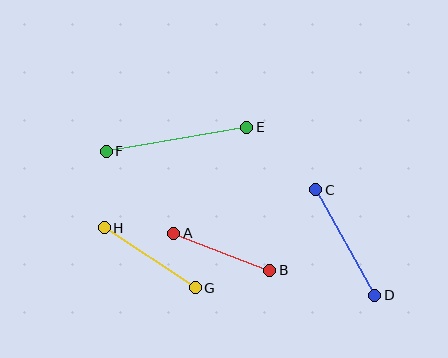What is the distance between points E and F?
The distance is approximately 142 pixels.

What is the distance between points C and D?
The distance is approximately 121 pixels.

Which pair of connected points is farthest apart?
Points E and F are farthest apart.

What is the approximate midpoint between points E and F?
The midpoint is at approximately (177, 139) pixels.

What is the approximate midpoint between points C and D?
The midpoint is at approximately (345, 242) pixels.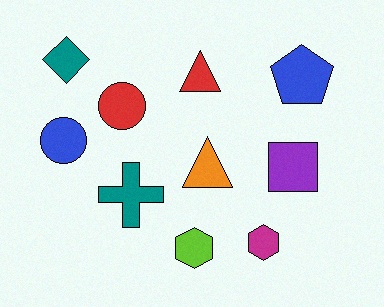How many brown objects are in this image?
There are no brown objects.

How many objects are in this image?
There are 10 objects.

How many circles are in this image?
There are 2 circles.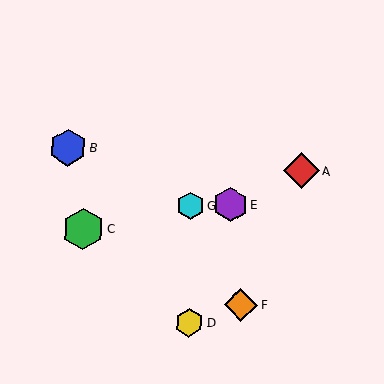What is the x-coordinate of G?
Object G is at x≈190.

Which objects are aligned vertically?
Objects D, G are aligned vertically.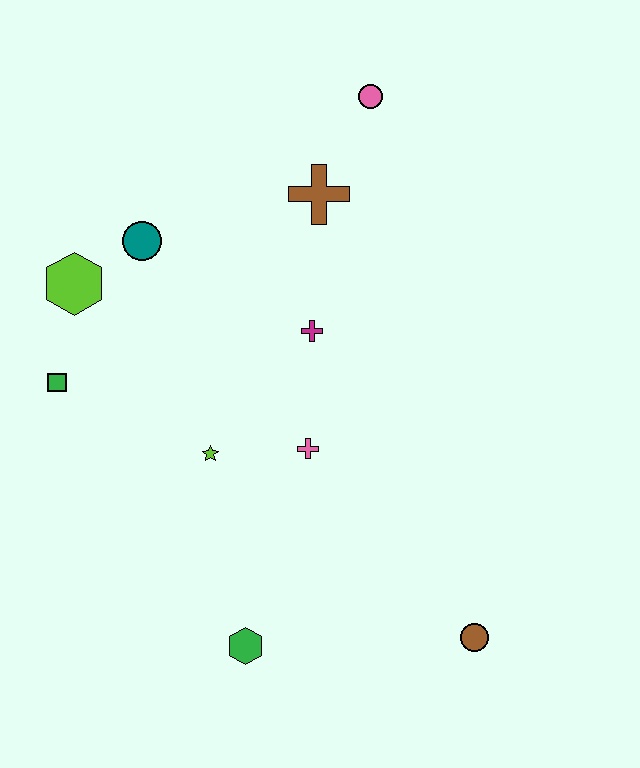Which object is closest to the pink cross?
The lime star is closest to the pink cross.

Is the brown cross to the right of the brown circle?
No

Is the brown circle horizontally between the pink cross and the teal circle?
No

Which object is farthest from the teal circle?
The brown circle is farthest from the teal circle.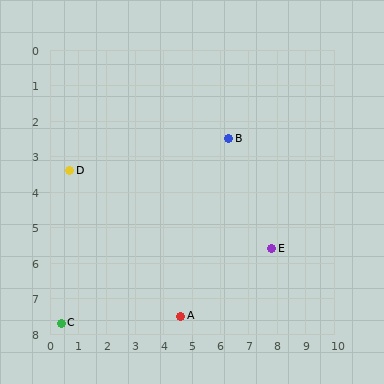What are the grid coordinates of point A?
Point A is at approximately (4.6, 7.5).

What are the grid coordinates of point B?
Point B is at approximately (6.3, 2.5).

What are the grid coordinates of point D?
Point D is at approximately (0.7, 3.4).